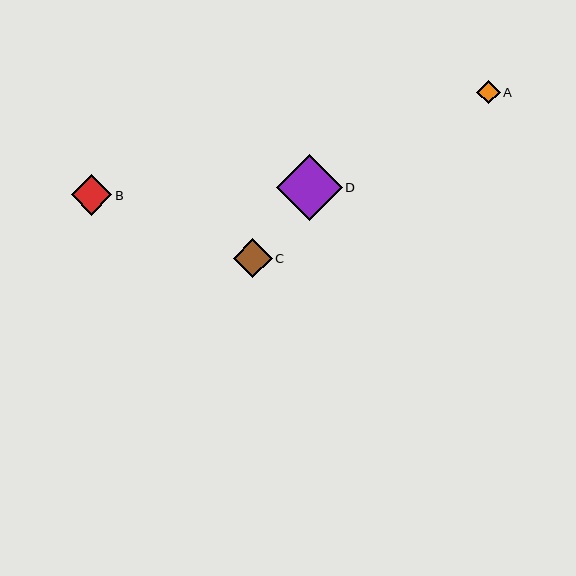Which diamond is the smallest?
Diamond A is the smallest with a size of approximately 24 pixels.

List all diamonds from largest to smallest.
From largest to smallest: D, B, C, A.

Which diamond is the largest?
Diamond D is the largest with a size of approximately 66 pixels.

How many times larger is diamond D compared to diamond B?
Diamond D is approximately 1.6 times the size of diamond B.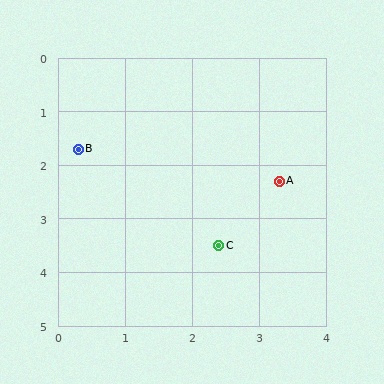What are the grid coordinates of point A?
Point A is at approximately (3.3, 2.3).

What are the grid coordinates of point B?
Point B is at approximately (0.3, 1.7).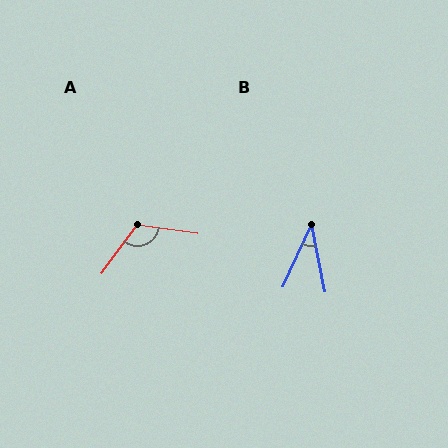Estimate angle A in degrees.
Approximately 118 degrees.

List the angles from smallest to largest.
B (36°), A (118°).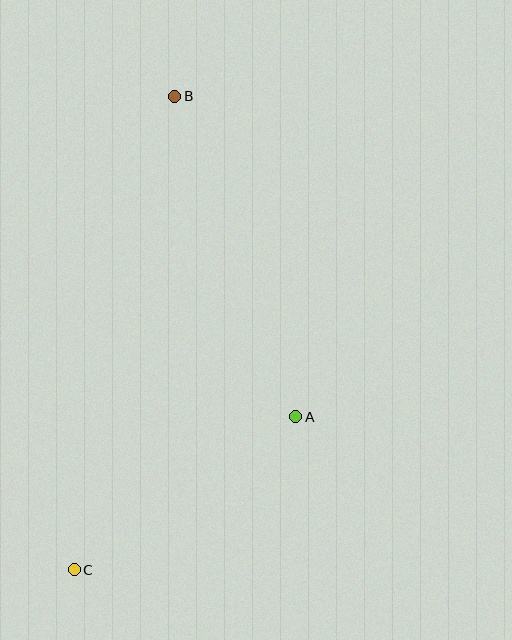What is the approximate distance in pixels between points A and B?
The distance between A and B is approximately 343 pixels.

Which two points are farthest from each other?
Points B and C are farthest from each other.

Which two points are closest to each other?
Points A and C are closest to each other.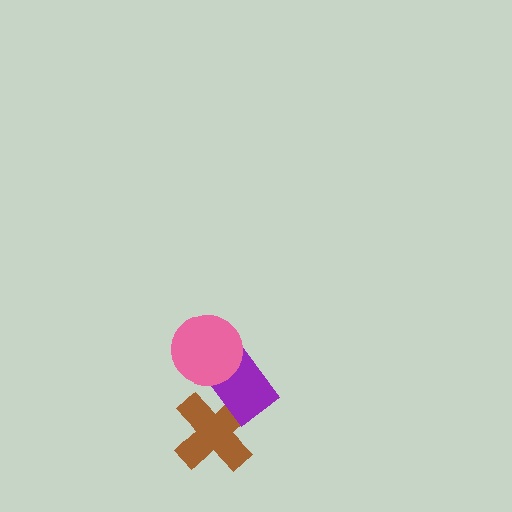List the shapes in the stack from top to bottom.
From top to bottom: the pink circle, the purple rectangle, the brown cross.